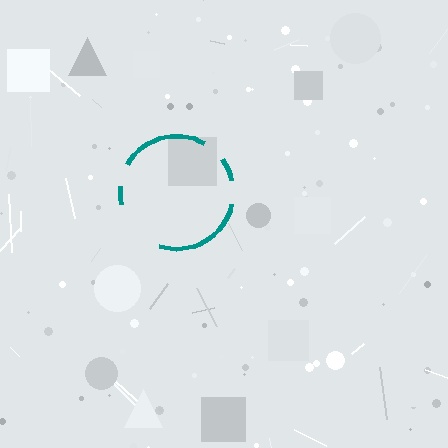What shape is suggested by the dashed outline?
The dashed outline suggests a circle.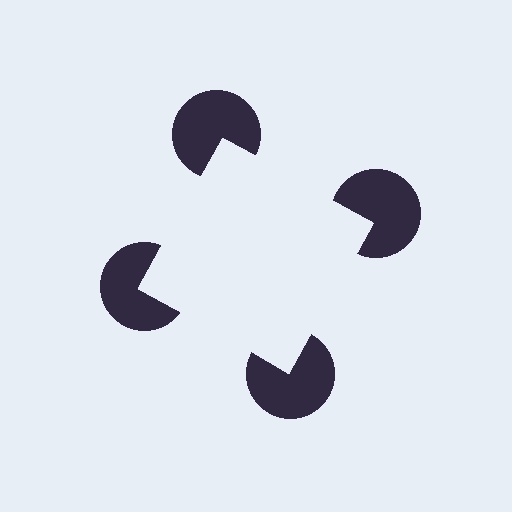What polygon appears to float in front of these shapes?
An illusory square — its edges are inferred from the aligned wedge cuts in the pac-man discs, not physically drawn.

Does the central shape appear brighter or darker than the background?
It typically appears slightly brighter than the background, even though no actual brightness change is drawn.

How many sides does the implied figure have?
4 sides.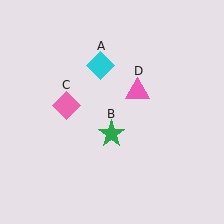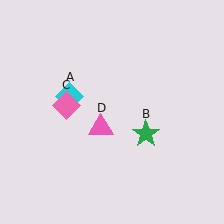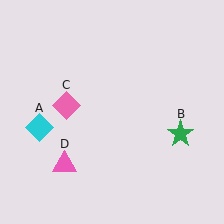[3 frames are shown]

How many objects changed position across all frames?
3 objects changed position: cyan diamond (object A), green star (object B), pink triangle (object D).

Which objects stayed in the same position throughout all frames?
Pink diamond (object C) remained stationary.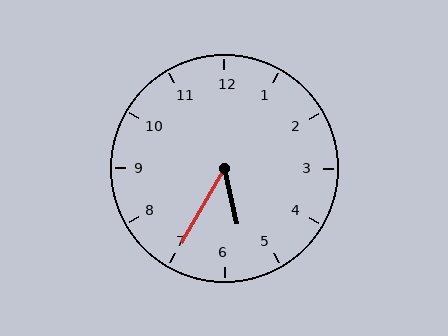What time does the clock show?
5:35.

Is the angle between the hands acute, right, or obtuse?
It is acute.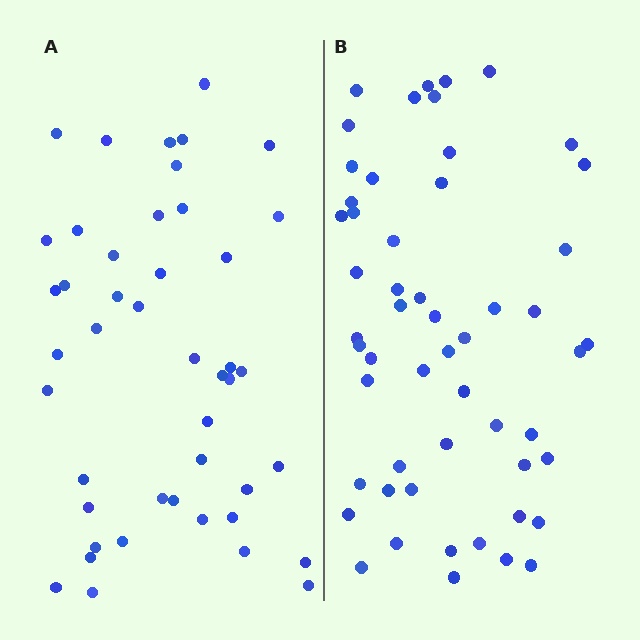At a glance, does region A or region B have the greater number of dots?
Region B (the right region) has more dots.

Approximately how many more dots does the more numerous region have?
Region B has roughly 8 or so more dots than region A.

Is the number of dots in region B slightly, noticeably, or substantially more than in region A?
Region B has only slightly more — the two regions are fairly close. The ratio is roughly 1.2 to 1.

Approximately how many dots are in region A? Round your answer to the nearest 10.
About 40 dots. (The exact count is 45, which rounds to 40.)